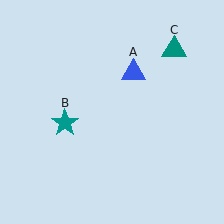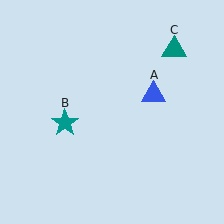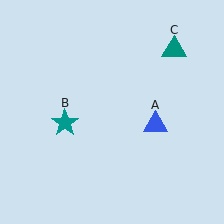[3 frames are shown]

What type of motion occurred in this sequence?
The blue triangle (object A) rotated clockwise around the center of the scene.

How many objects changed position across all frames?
1 object changed position: blue triangle (object A).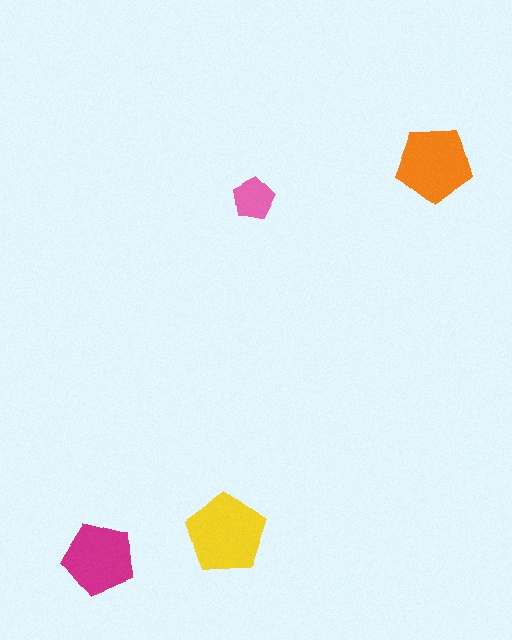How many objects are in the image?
There are 4 objects in the image.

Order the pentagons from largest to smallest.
the yellow one, the orange one, the magenta one, the pink one.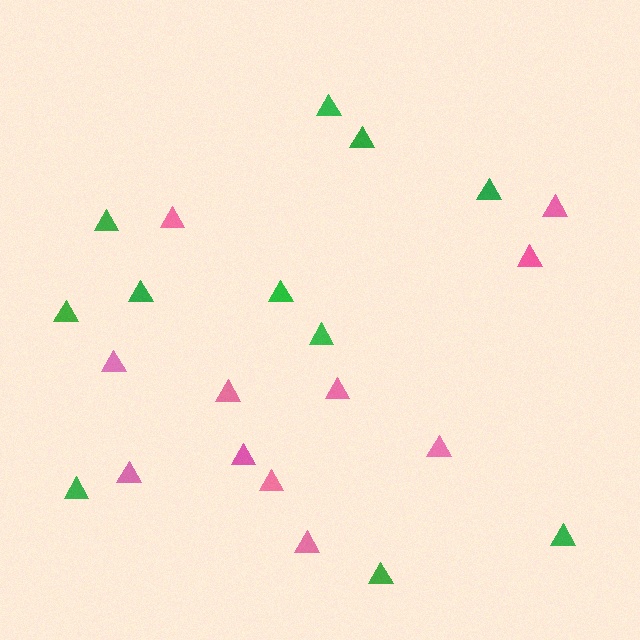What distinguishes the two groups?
There are 2 groups: one group of pink triangles (11) and one group of green triangles (11).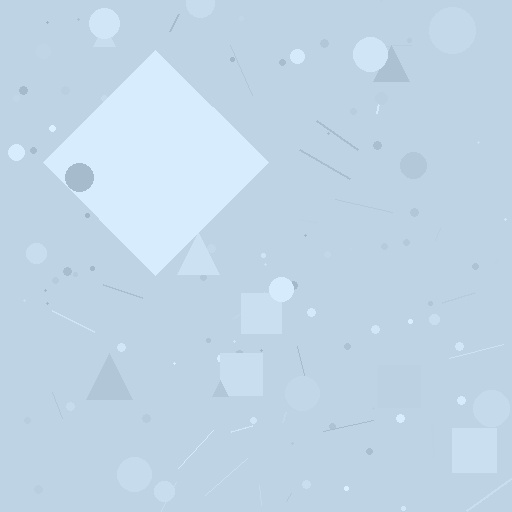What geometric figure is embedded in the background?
A diamond is embedded in the background.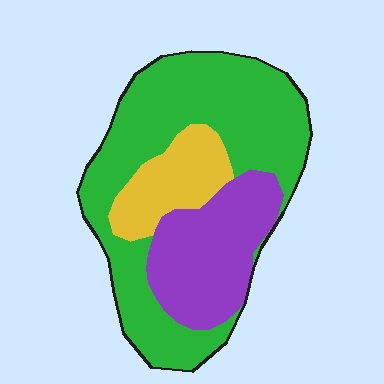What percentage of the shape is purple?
Purple covers roughly 25% of the shape.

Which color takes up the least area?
Yellow, at roughly 15%.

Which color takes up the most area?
Green, at roughly 55%.